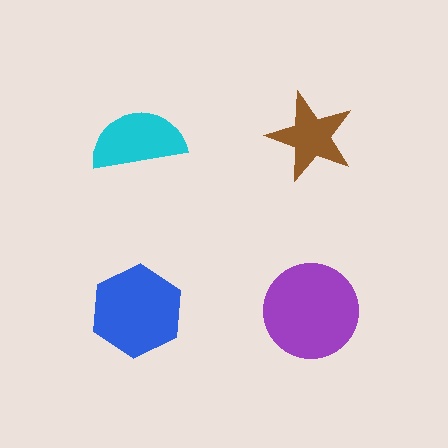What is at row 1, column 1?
A cyan semicircle.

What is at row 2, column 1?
A blue hexagon.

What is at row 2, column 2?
A purple circle.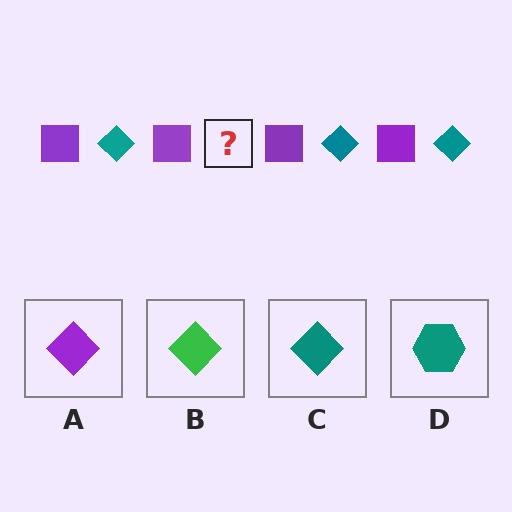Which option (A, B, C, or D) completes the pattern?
C.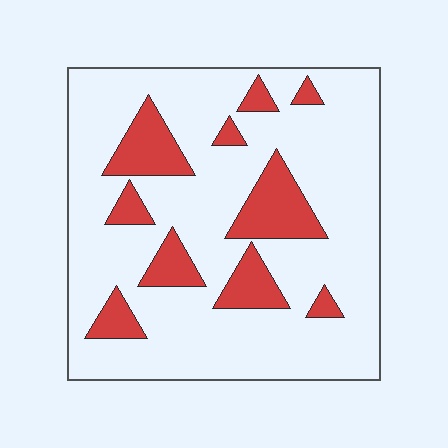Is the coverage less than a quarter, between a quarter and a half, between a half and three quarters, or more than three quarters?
Less than a quarter.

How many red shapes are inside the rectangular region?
10.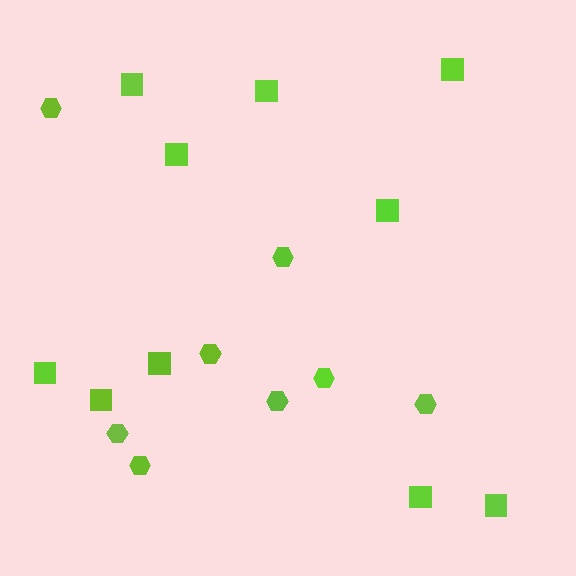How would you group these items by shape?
There are 2 groups: one group of hexagons (8) and one group of squares (10).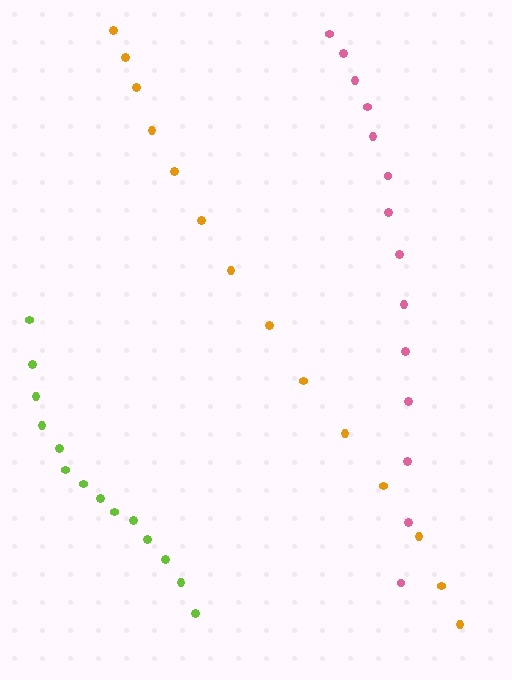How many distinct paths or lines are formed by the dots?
There are 3 distinct paths.